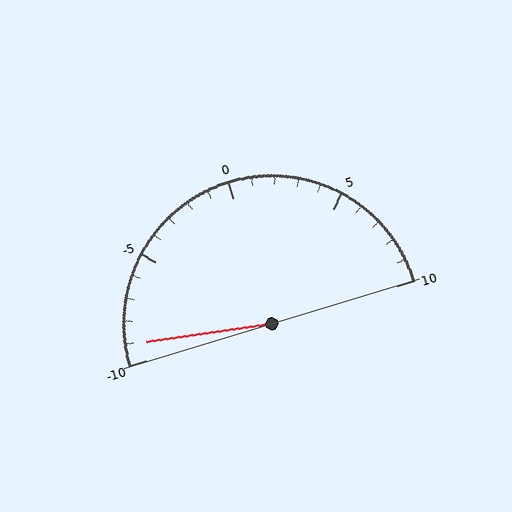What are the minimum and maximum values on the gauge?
The gauge ranges from -10 to 10.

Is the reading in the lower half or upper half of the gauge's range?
The reading is in the lower half of the range (-10 to 10).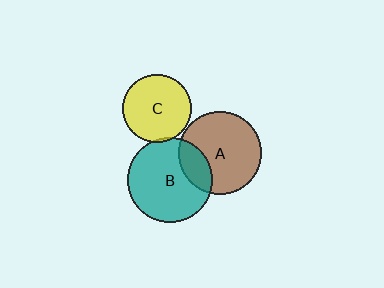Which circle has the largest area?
Circle B (teal).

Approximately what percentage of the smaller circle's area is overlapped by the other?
Approximately 5%.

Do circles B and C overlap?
Yes.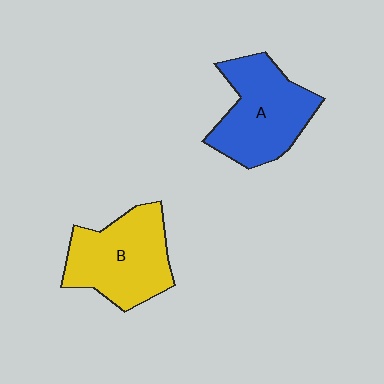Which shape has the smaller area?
Shape B (yellow).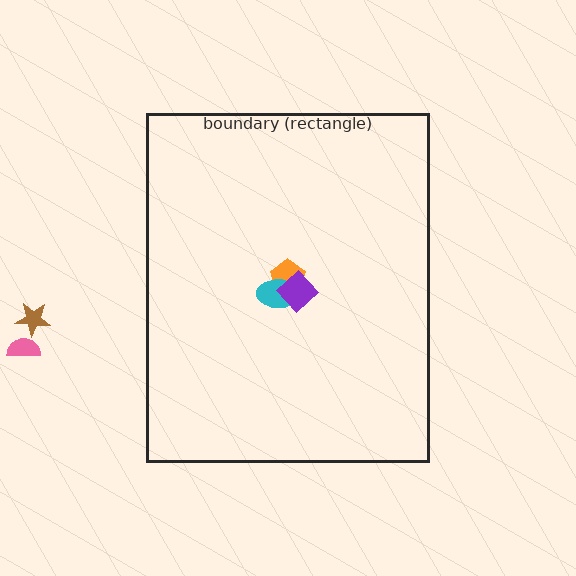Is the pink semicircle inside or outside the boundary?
Outside.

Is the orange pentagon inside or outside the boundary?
Inside.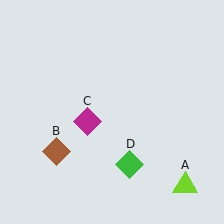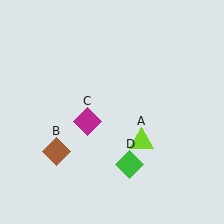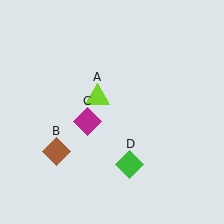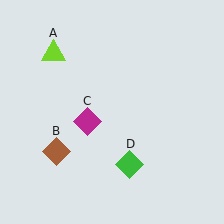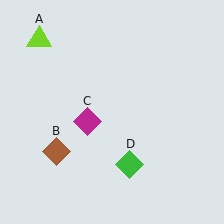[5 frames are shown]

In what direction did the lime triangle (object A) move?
The lime triangle (object A) moved up and to the left.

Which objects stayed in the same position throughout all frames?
Brown diamond (object B) and magenta diamond (object C) and green diamond (object D) remained stationary.